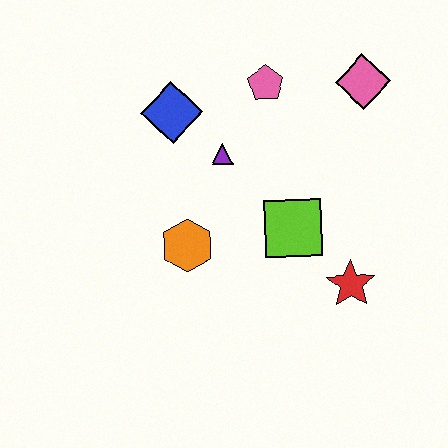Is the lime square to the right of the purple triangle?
Yes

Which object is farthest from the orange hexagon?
The pink diamond is farthest from the orange hexagon.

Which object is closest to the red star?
The lime square is closest to the red star.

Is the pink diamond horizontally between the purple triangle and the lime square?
No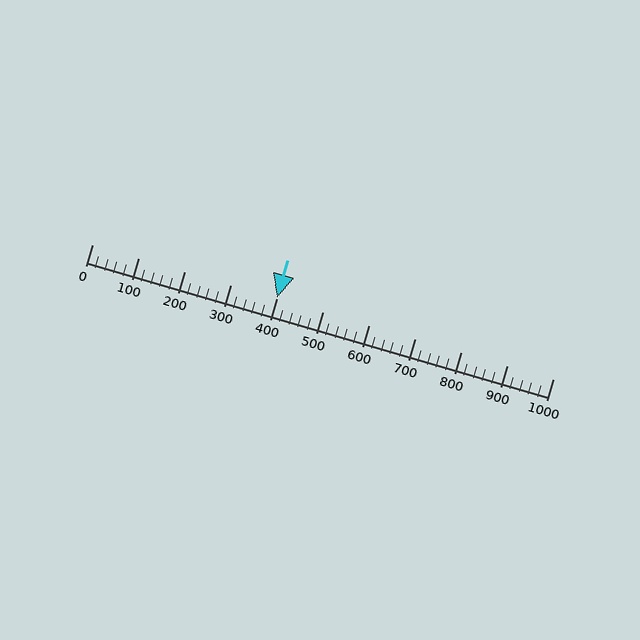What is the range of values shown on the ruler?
The ruler shows values from 0 to 1000.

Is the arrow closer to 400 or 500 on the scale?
The arrow is closer to 400.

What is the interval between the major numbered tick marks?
The major tick marks are spaced 100 units apart.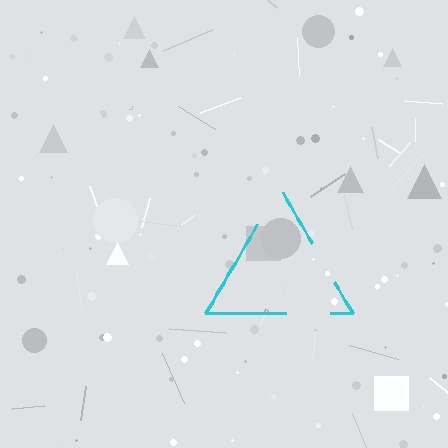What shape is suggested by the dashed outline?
The dashed outline suggests a triangle.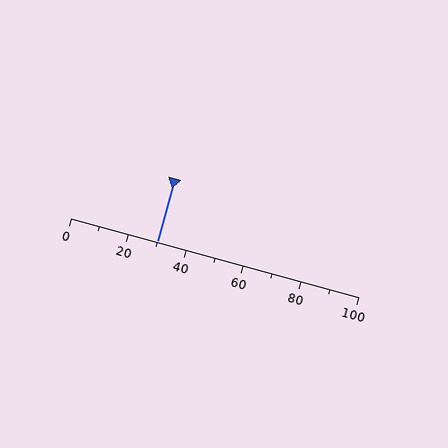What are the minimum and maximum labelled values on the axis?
The axis runs from 0 to 100.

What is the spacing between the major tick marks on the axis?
The major ticks are spaced 20 apart.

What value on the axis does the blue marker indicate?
The marker indicates approximately 30.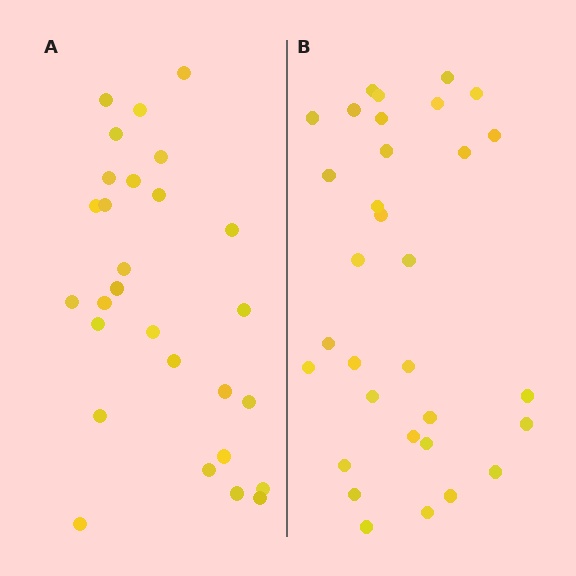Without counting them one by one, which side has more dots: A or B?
Region B (the right region) has more dots.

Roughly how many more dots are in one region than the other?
Region B has about 4 more dots than region A.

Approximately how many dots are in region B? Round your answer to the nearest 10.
About 30 dots. (The exact count is 32, which rounds to 30.)